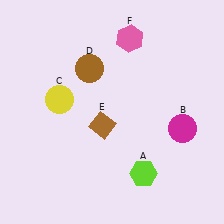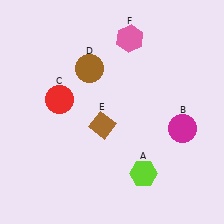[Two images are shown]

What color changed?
The circle (C) changed from yellow in Image 1 to red in Image 2.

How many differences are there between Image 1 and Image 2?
There is 1 difference between the two images.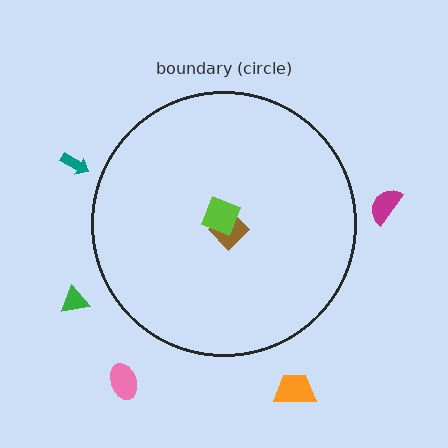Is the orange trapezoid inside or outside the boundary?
Outside.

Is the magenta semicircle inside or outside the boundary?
Outside.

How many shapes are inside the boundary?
2 inside, 5 outside.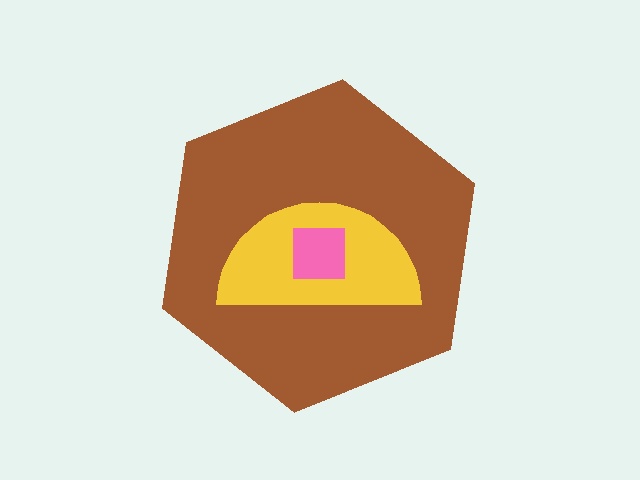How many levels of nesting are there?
3.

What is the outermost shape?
The brown hexagon.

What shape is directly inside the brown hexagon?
The yellow semicircle.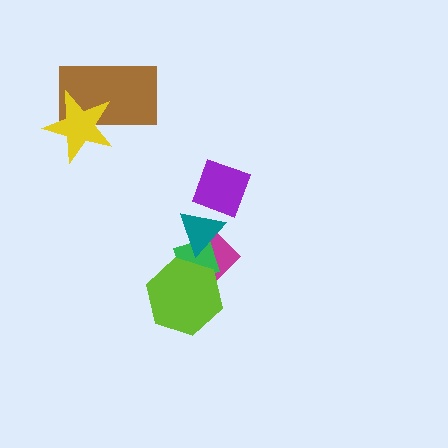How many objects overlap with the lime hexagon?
2 objects overlap with the lime hexagon.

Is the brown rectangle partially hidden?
Yes, it is partially covered by another shape.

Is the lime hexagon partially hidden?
No, no other shape covers it.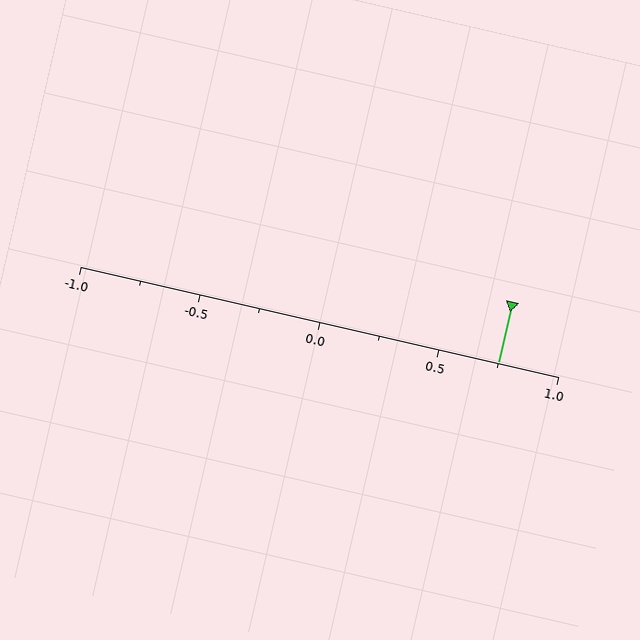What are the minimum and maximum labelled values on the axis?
The axis runs from -1.0 to 1.0.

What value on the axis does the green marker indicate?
The marker indicates approximately 0.75.